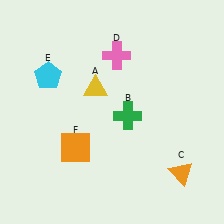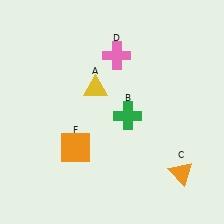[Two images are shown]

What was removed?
The cyan pentagon (E) was removed in Image 2.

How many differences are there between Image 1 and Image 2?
There is 1 difference between the two images.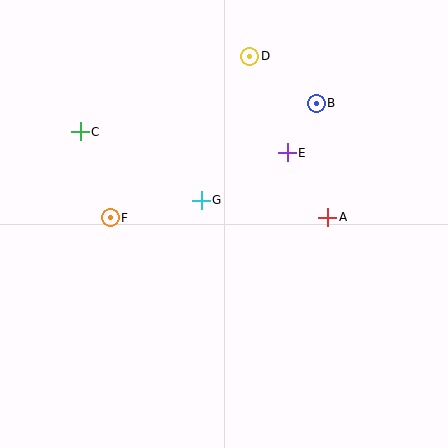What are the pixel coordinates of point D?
Point D is at (250, 56).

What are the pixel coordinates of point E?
Point E is at (287, 153).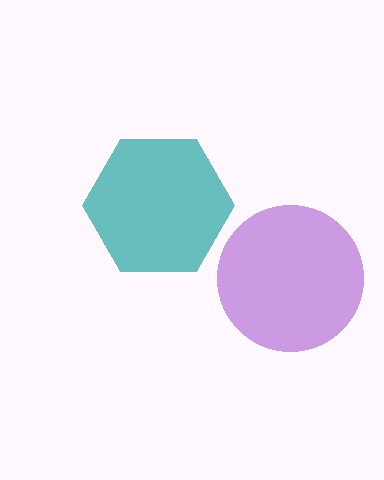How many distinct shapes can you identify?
There are 2 distinct shapes: a purple circle, a teal hexagon.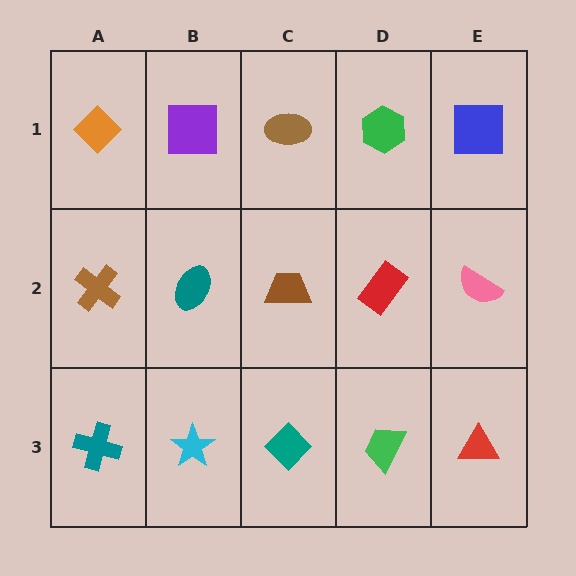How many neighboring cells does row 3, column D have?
3.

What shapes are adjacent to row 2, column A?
An orange diamond (row 1, column A), a teal cross (row 3, column A), a teal ellipse (row 2, column B).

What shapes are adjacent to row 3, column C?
A brown trapezoid (row 2, column C), a cyan star (row 3, column B), a green trapezoid (row 3, column D).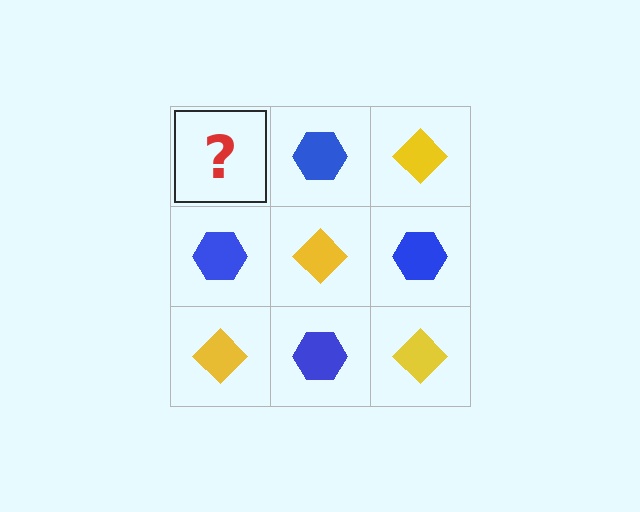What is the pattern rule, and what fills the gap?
The rule is that it alternates yellow diamond and blue hexagon in a checkerboard pattern. The gap should be filled with a yellow diamond.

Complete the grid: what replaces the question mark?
The question mark should be replaced with a yellow diamond.